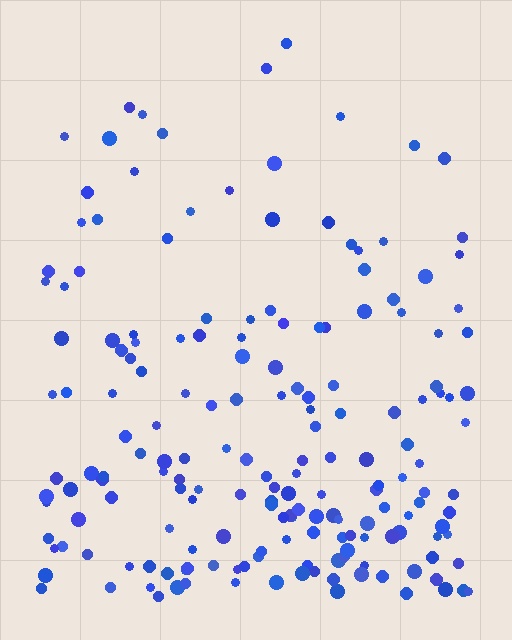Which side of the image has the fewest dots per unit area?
The top.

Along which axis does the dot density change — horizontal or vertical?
Vertical.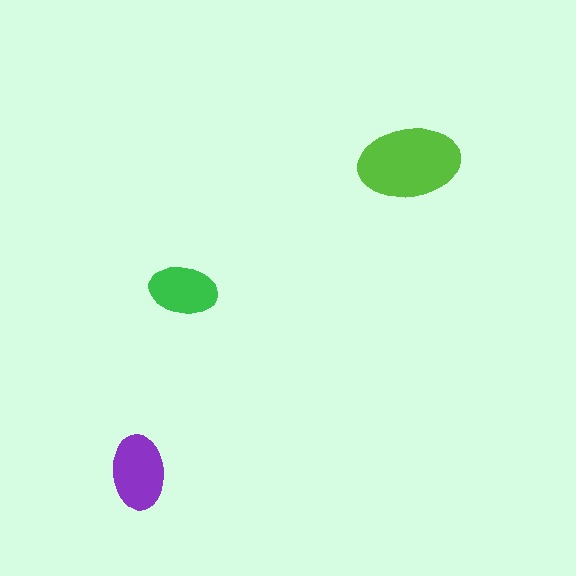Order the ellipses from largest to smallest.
the lime one, the purple one, the green one.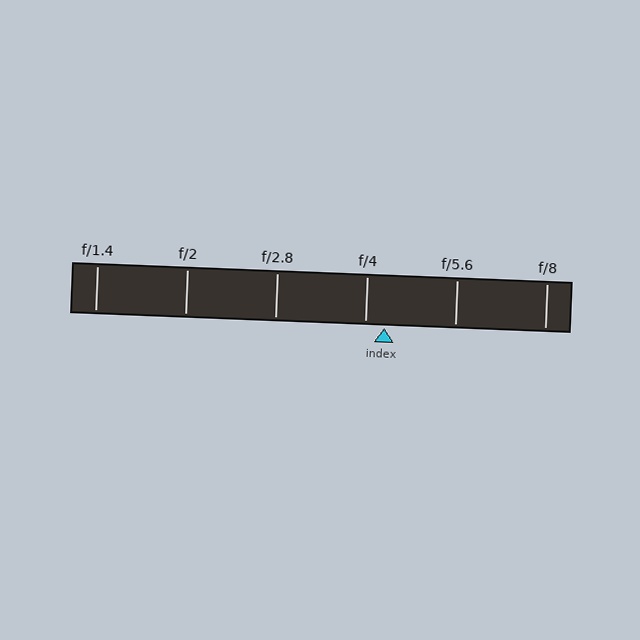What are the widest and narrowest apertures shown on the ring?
The widest aperture shown is f/1.4 and the narrowest is f/8.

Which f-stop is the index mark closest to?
The index mark is closest to f/4.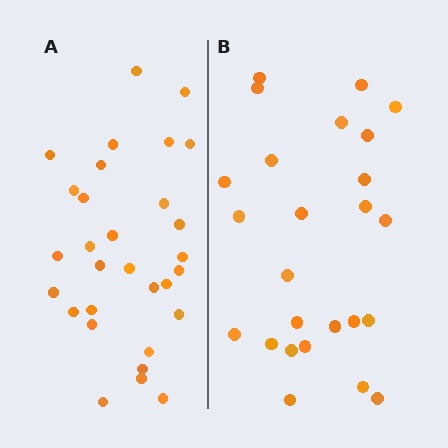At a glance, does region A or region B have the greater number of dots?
Region A (the left region) has more dots.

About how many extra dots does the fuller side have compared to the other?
Region A has about 5 more dots than region B.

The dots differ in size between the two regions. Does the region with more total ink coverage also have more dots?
No. Region B has more total ink coverage because its dots are larger, but region A actually contains more individual dots. Total area can be misleading — the number of items is what matters here.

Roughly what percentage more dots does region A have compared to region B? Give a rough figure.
About 20% more.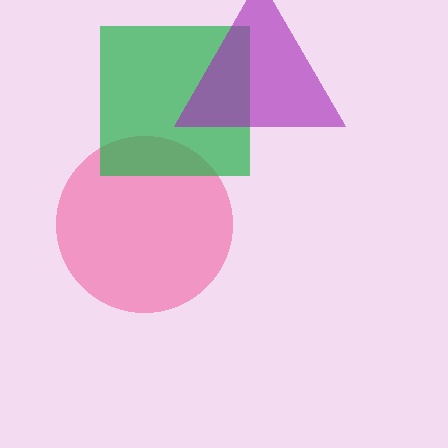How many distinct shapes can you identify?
There are 3 distinct shapes: a pink circle, a green square, a purple triangle.